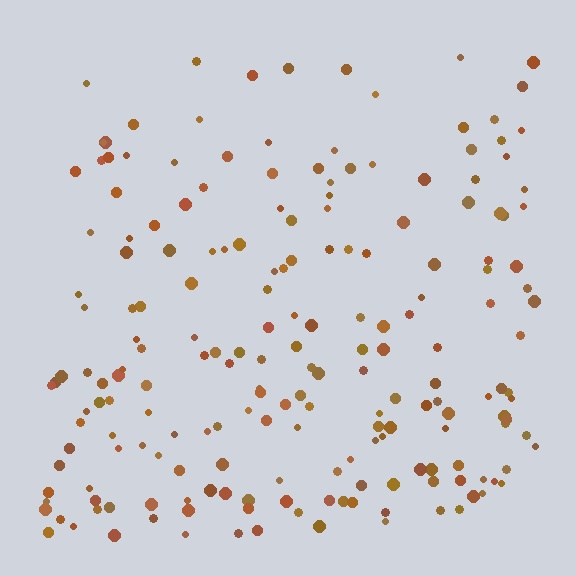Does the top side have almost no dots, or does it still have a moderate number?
Still a moderate number, just noticeably fewer than the bottom.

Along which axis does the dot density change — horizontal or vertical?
Vertical.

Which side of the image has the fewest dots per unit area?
The top.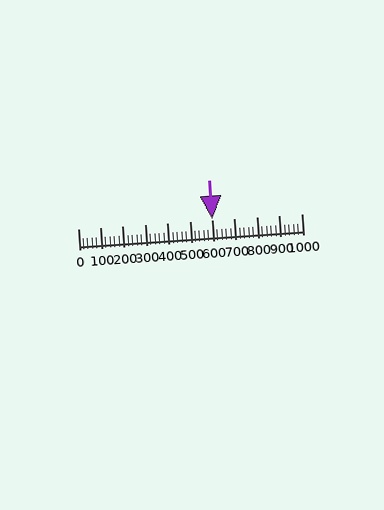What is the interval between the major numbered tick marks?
The major tick marks are spaced 100 units apart.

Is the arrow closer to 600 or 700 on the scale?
The arrow is closer to 600.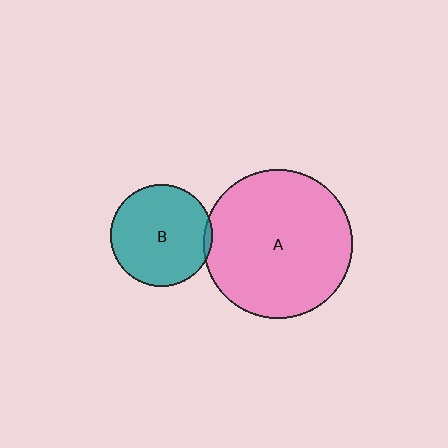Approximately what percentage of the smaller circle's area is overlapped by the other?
Approximately 5%.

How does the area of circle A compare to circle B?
Approximately 2.1 times.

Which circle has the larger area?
Circle A (pink).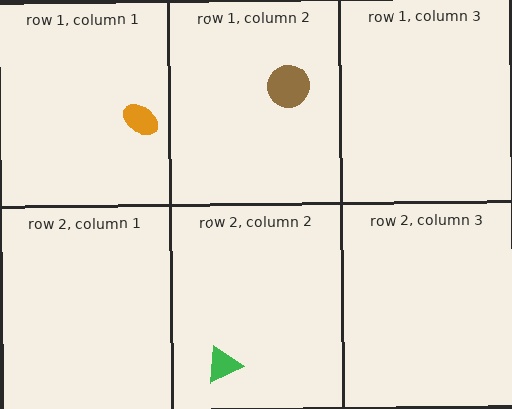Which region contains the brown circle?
The row 1, column 2 region.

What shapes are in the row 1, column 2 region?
The brown circle.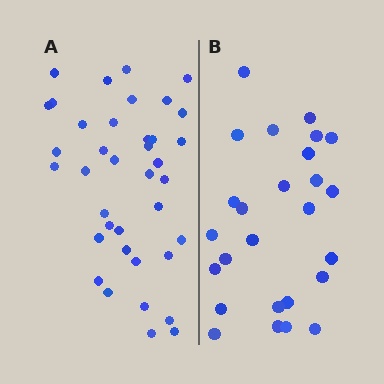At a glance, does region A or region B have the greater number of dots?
Region A (the left region) has more dots.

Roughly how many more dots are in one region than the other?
Region A has roughly 12 or so more dots than region B.